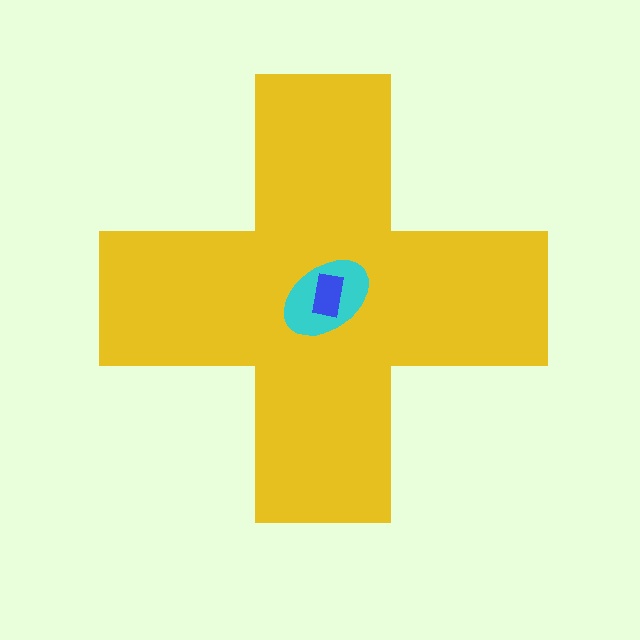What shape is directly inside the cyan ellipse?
The blue rectangle.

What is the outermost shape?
The yellow cross.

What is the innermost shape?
The blue rectangle.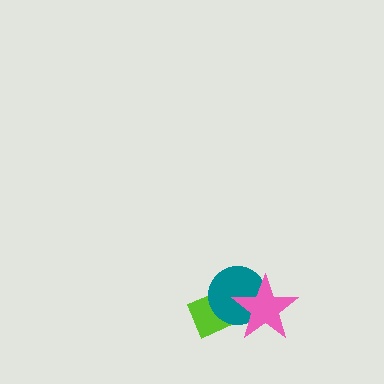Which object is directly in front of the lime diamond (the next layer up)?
The teal circle is directly in front of the lime diamond.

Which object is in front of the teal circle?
The pink star is in front of the teal circle.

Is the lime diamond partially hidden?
Yes, it is partially covered by another shape.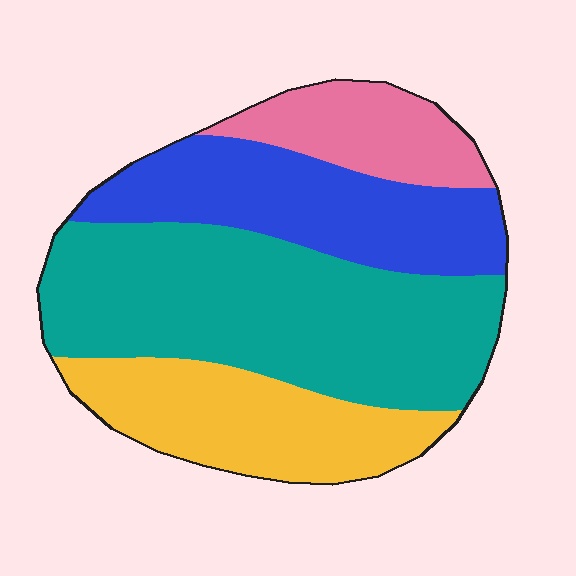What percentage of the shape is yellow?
Yellow takes up about one fifth (1/5) of the shape.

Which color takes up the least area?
Pink, at roughly 15%.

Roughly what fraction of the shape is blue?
Blue covers 24% of the shape.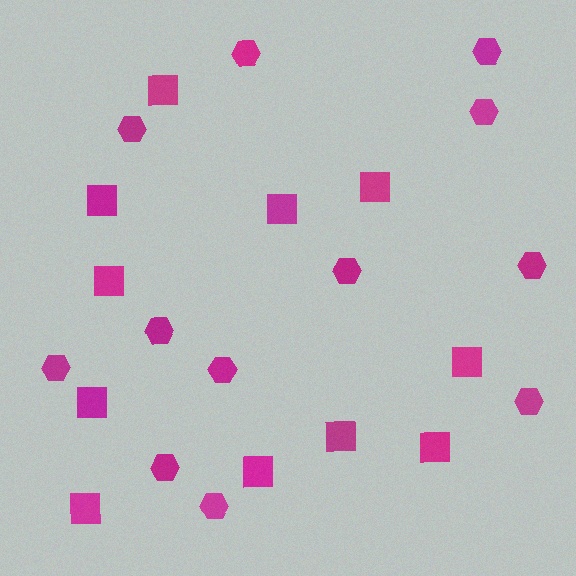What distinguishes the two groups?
There are 2 groups: one group of squares (11) and one group of hexagons (12).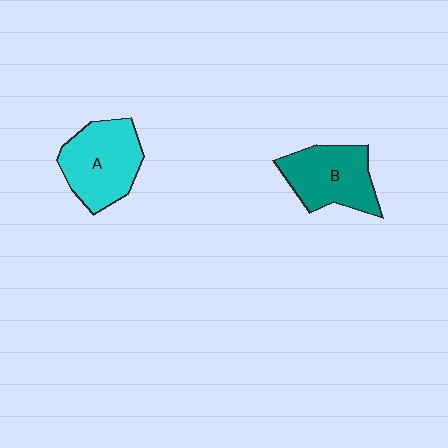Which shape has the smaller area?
Shape B (teal).